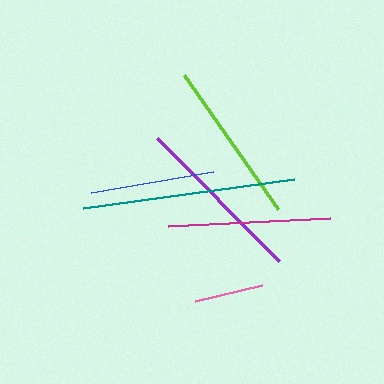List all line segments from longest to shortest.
From longest to shortest: teal, purple, lime, magenta, blue, pink.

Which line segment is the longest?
The teal line is the longest at approximately 213 pixels.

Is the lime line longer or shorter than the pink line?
The lime line is longer than the pink line.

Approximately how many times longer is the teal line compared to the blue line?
The teal line is approximately 1.7 times the length of the blue line.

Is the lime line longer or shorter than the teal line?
The teal line is longer than the lime line.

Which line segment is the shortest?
The pink line is the shortest at approximately 69 pixels.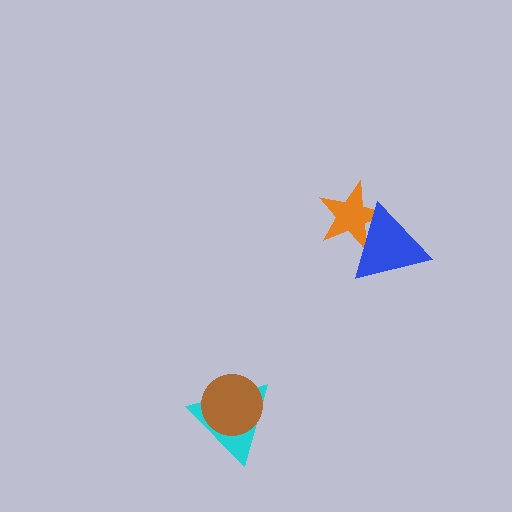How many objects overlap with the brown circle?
1 object overlaps with the brown circle.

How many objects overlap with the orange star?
1 object overlaps with the orange star.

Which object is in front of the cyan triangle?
The brown circle is in front of the cyan triangle.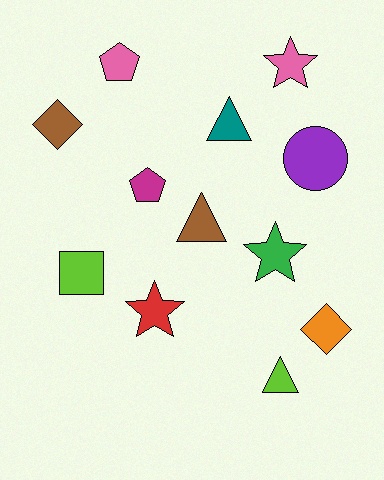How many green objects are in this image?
There is 1 green object.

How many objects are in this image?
There are 12 objects.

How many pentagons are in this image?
There are 2 pentagons.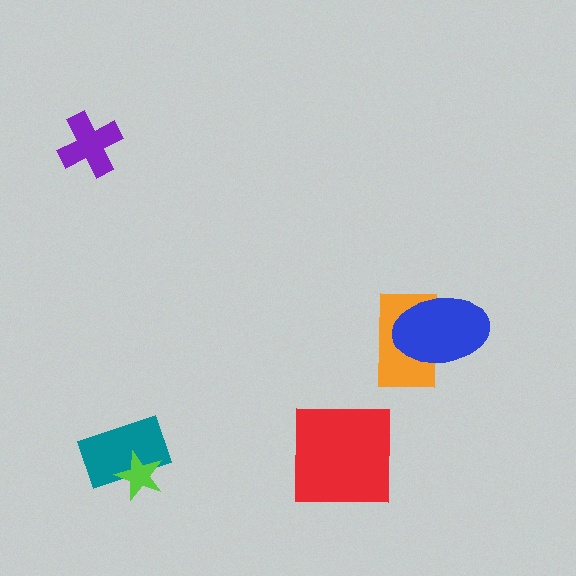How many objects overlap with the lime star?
1 object overlaps with the lime star.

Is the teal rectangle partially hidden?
Yes, it is partially covered by another shape.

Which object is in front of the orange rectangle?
The blue ellipse is in front of the orange rectangle.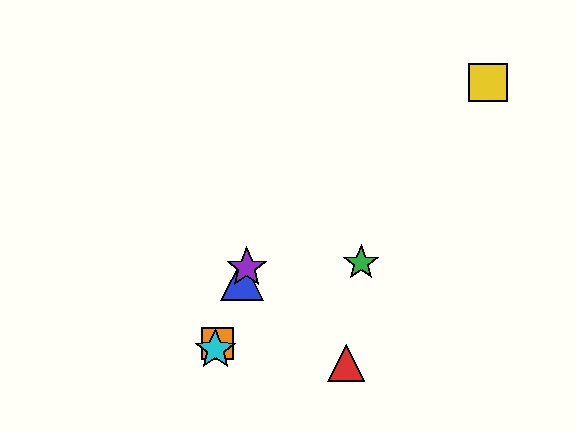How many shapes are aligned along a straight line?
4 shapes (the blue triangle, the purple star, the orange square, the cyan star) are aligned along a straight line.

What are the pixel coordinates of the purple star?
The purple star is at (247, 268).